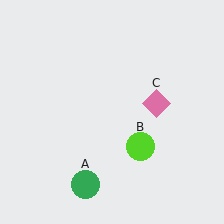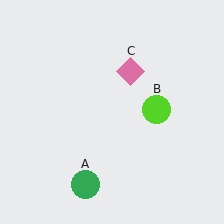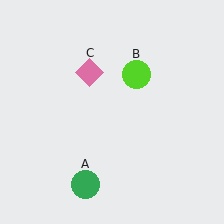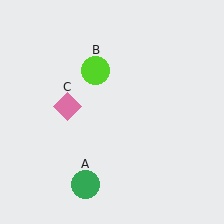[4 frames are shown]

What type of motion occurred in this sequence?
The lime circle (object B), pink diamond (object C) rotated counterclockwise around the center of the scene.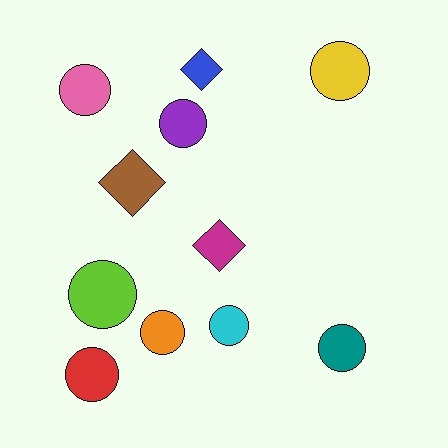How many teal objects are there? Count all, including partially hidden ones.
There is 1 teal object.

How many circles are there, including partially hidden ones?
There are 8 circles.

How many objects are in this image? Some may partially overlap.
There are 11 objects.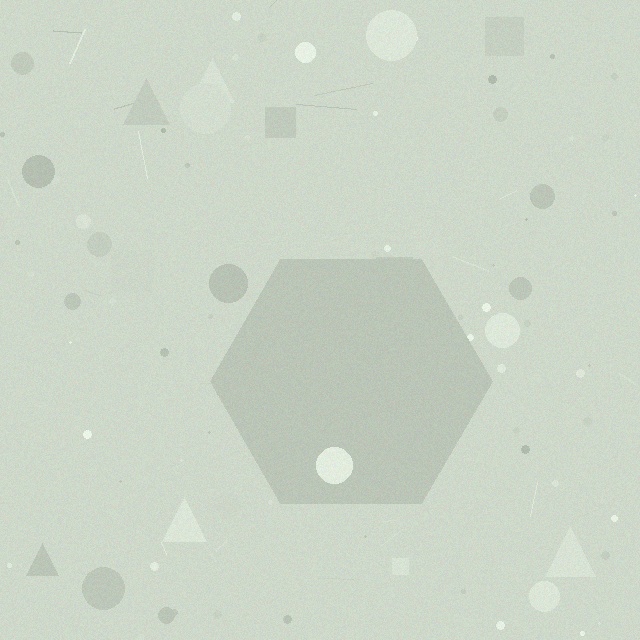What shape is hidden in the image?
A hexagon is hidden in the image.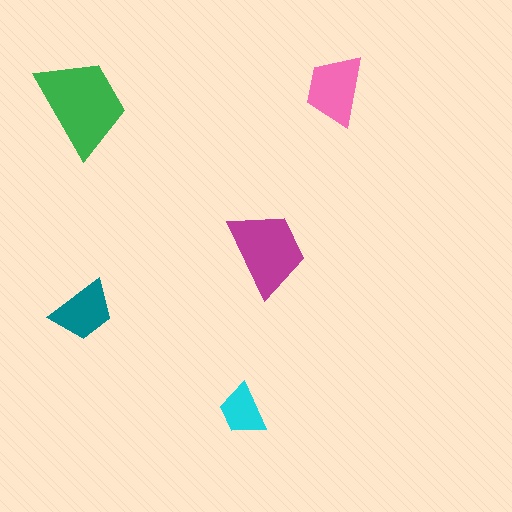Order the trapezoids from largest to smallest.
the green one, the magenta one, the pink one, the teal one, the cyan one.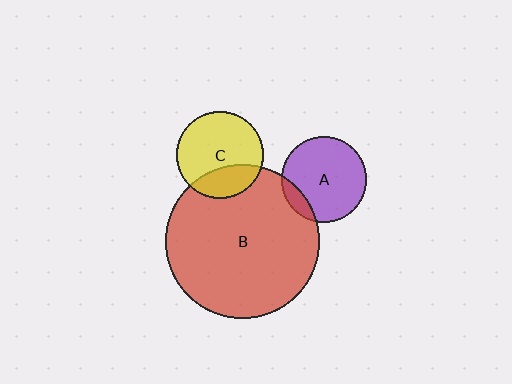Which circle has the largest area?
Circle B (red).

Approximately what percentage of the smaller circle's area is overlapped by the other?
Approximately 30%.